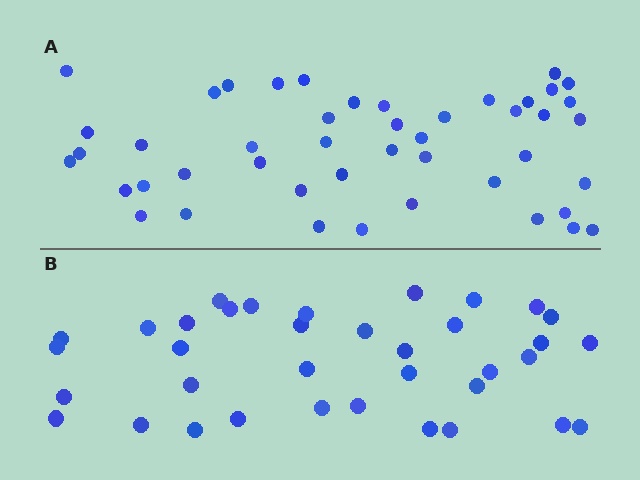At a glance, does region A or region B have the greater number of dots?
Region A (the top region) has more dots.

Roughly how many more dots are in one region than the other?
Region A has roughly 10 or so more dots than region B.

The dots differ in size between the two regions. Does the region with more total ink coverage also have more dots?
No. Region B has more total ink coverage because its dots are larger, but region A actually contains more individual dots. Total area can be misleading — the number of items is what matters here.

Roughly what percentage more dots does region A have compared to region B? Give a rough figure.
About 30% more.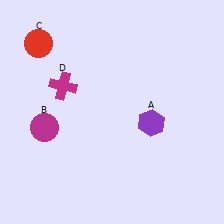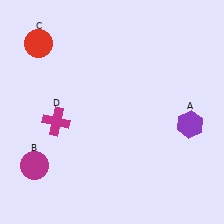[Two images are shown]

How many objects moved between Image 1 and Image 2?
3 objects moved between the two images.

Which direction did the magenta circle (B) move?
The magenta circle (B) moved down.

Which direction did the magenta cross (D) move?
The magenta cross (D) moved down.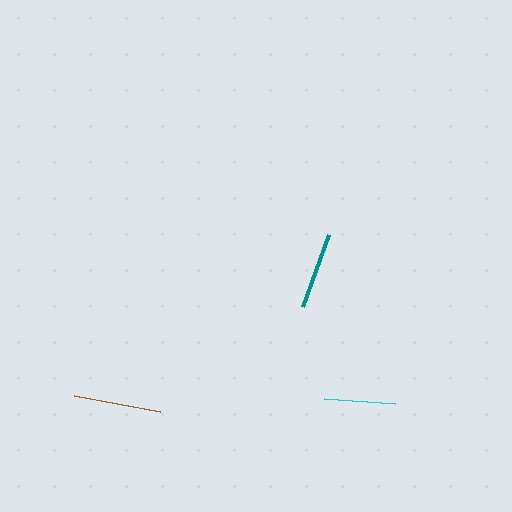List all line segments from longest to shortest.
From longest to shortest: brown, teal, cyan.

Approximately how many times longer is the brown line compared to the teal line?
The brown line is approximately 1.2 times the length of the teal line.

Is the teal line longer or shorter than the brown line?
The brown line is longer than the teal line.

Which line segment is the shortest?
The cyan line is the shortest at approximately 72 pixels.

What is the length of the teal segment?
The teal segment is approximately 76 pixels long.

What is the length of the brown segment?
The brown segment is approximately 88 pixels long.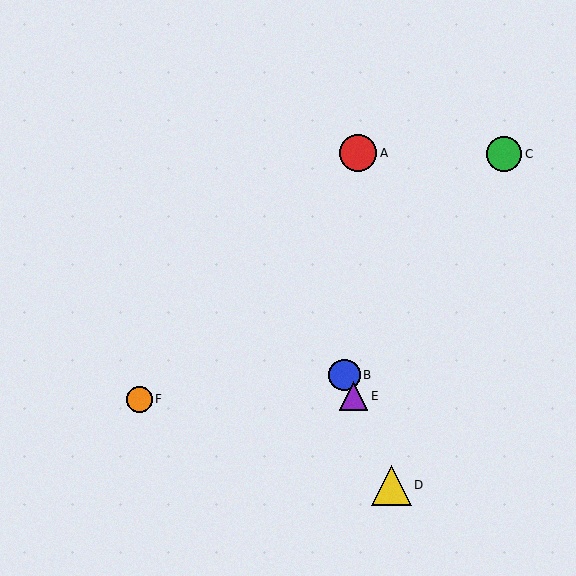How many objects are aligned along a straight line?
3 objects (B, D, E) are aligned along a straight line.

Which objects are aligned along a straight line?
Objects B, D, E are aligned along a straight line.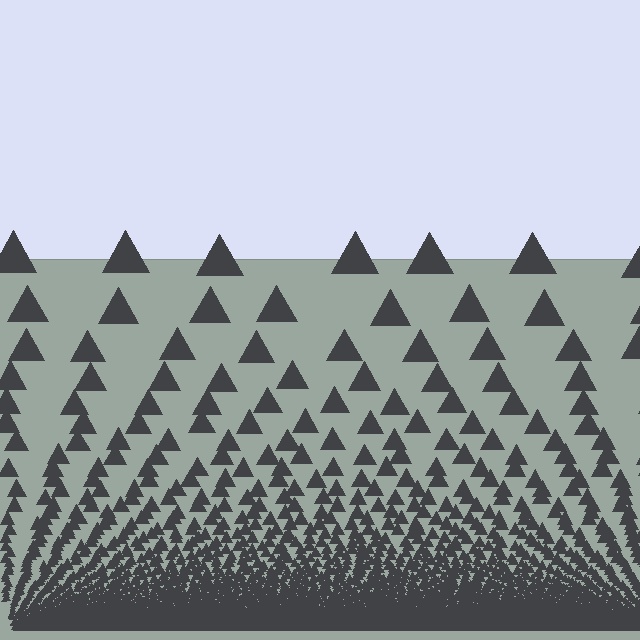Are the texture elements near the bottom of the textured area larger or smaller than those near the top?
Smaller. The gradient is inverted — elements near the bottom are smaller and denser.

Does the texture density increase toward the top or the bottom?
Density increases toward the bottom.